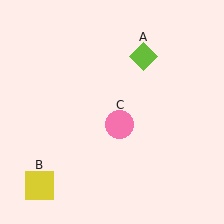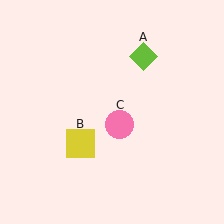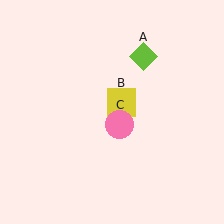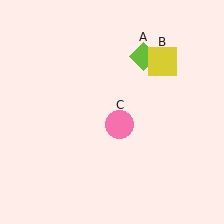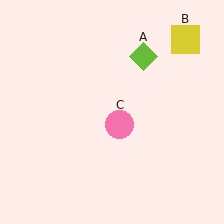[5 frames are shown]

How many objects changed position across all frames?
1 object changed position: yellow square (object B).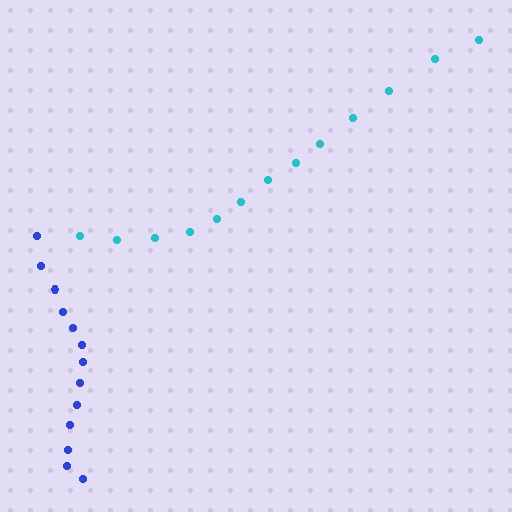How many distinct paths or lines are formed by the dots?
There are 2 distinct paths.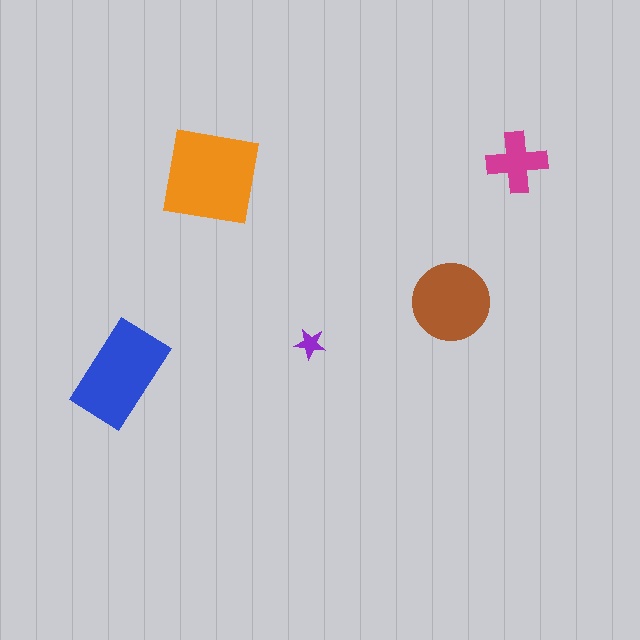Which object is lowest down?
The blue rectangle is bottommost.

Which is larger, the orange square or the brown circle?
The orange square.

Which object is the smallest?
The purple star.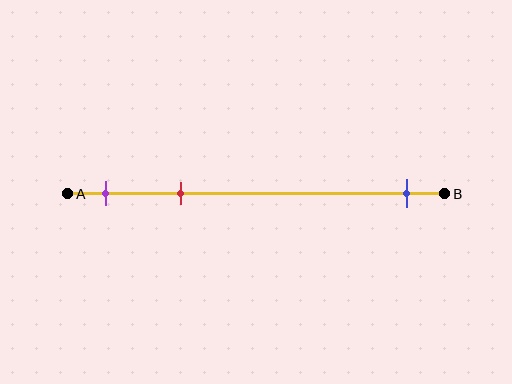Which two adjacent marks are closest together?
The purple and red marks are the closest adjacent pair.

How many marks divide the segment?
There are 3 marks dividing the segment.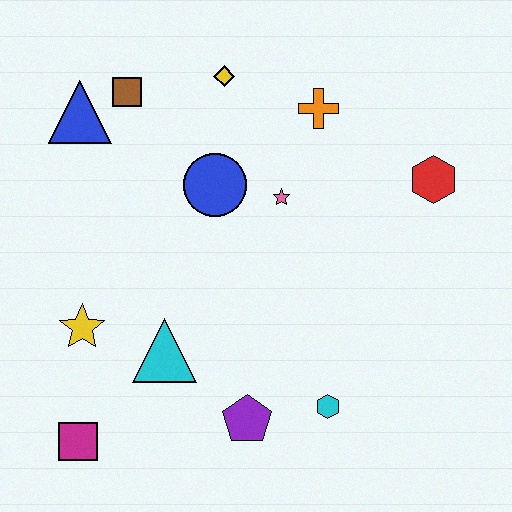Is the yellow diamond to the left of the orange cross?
Yes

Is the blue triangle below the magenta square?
No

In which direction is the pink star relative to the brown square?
The pink star is to the right of the brown square.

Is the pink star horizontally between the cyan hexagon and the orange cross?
No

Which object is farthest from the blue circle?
The magenta square is farthest from the blue circle.